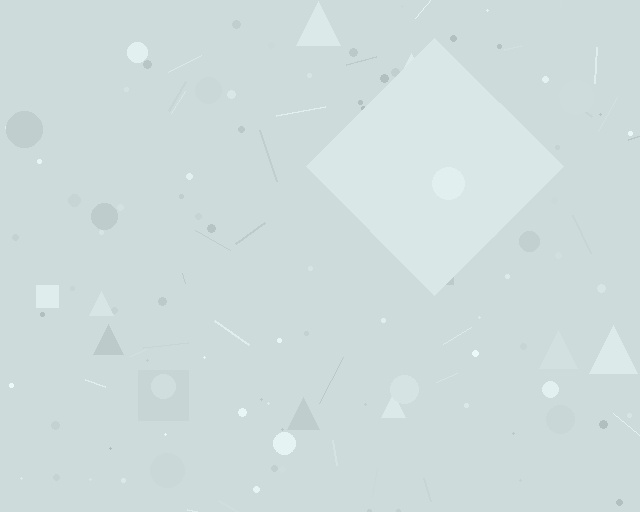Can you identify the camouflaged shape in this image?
The camouflaged shape is a diamond.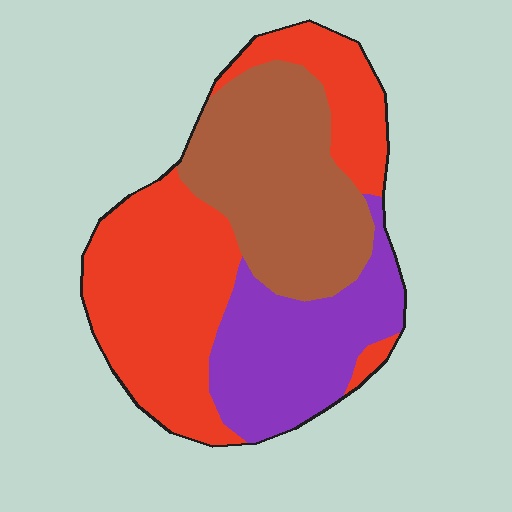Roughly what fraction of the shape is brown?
Brown covers about 30% of the shape.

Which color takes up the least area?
Purple, at roughly 25%.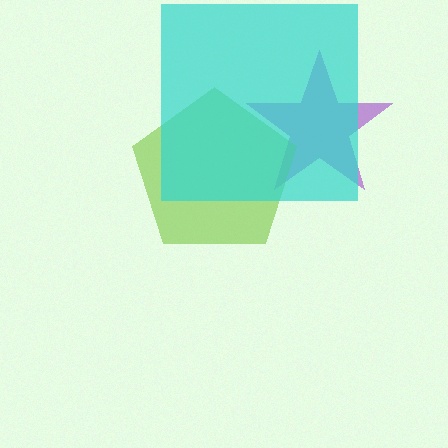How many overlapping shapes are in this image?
There are 3 overlapping shapes in the image.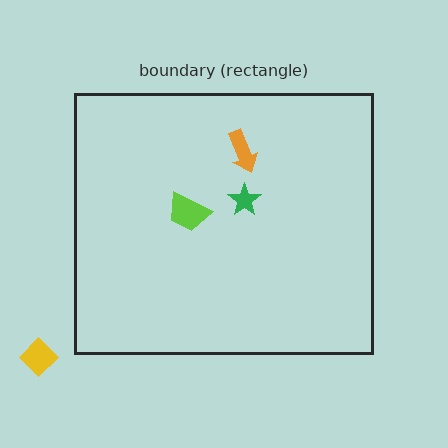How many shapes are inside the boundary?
3 inside, 1 outside.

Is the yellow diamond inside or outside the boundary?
Outside.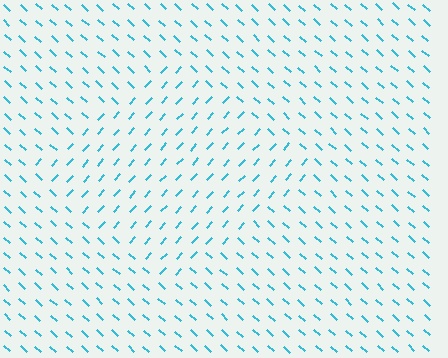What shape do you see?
I see a diamond.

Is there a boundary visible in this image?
Yes, there is a texture boundary formed by a change in line orientation.